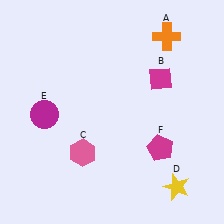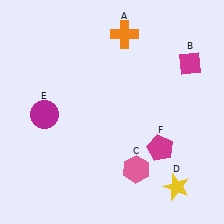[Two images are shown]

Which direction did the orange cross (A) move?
The orange cross (A) moved left.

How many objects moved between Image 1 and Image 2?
3 objects moved between the two images.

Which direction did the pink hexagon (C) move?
The pink hexagon (C) moved right.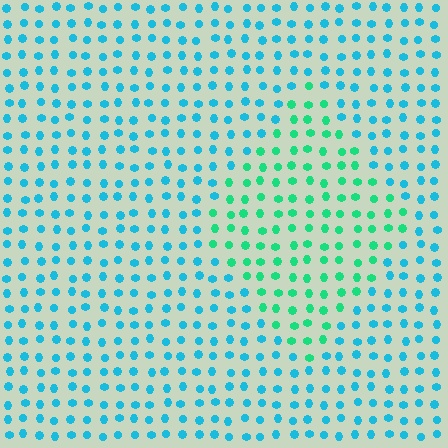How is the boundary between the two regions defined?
The boundary is defined purely by a slight shift in hue (about 39 degrees). Spacing, size, and orientation are identical on both sides.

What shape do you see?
I see a diamond.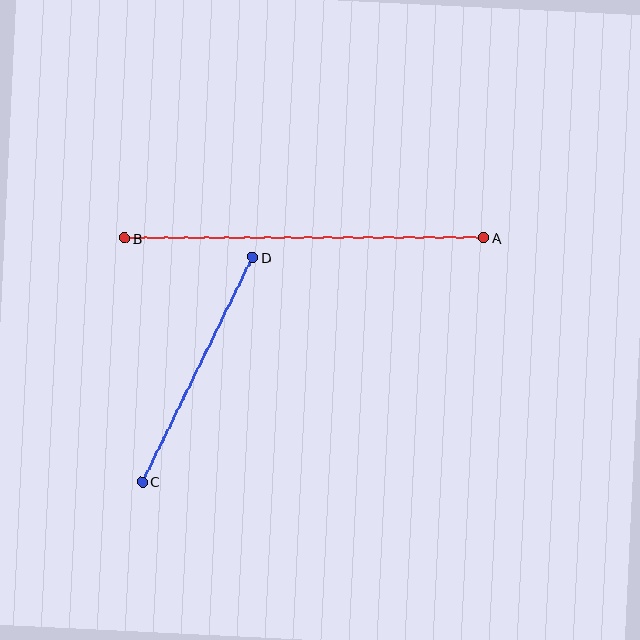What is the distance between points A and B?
The distance is approximately 360 pixels.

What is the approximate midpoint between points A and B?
The midpoint is at approximately (304, 238) pixels.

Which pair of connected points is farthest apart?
Points A and B are farthest apart.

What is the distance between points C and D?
The distance is approximately 250 pixels.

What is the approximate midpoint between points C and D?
The midpoint is at approximately (198, 370) pixels.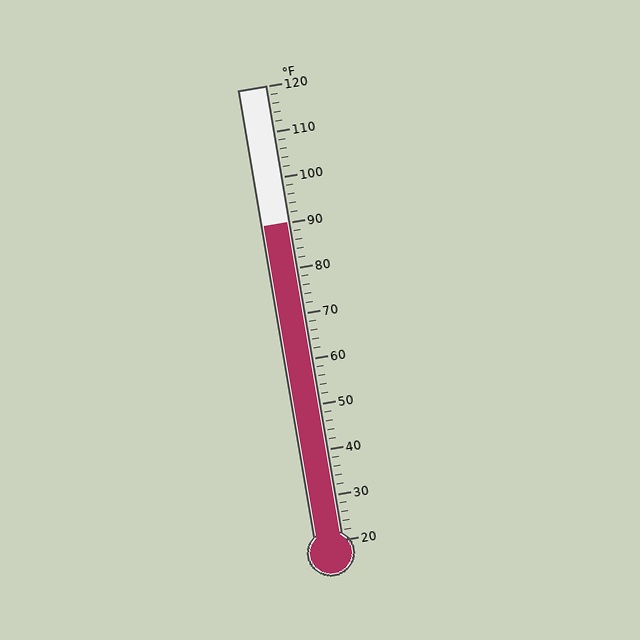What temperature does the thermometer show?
The thermometer shows approximately 90°F.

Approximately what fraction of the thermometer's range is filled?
The thermometer is filled to approximately 70% of its range.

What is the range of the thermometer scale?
The thermometer scale ranges from 20°F to 120°F.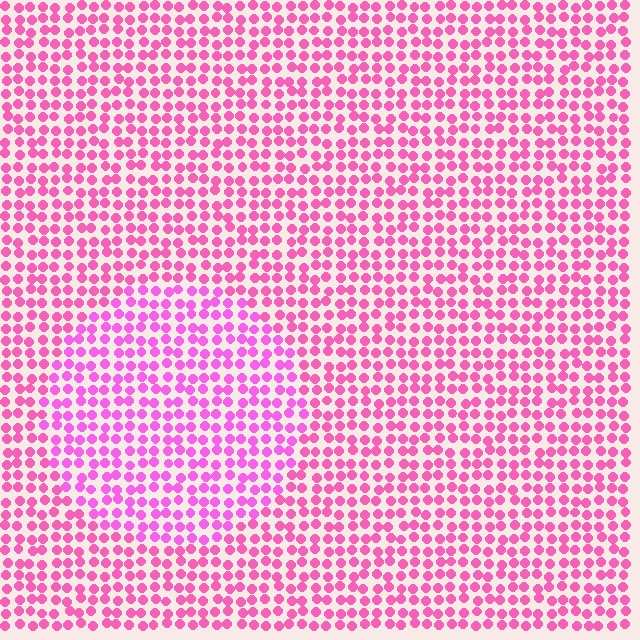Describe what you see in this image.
The image is filled with small pink elements in a uniform arrangement. A circle-shaped region is visible where the elements are tinted to a slightly different hue, forming a subtle color boundary.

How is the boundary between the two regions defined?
The boundary is defined purely by a slight shift in hue (about 20 degrees). Spacing, size, and orientation are identical on both sides.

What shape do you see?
I see a circle.